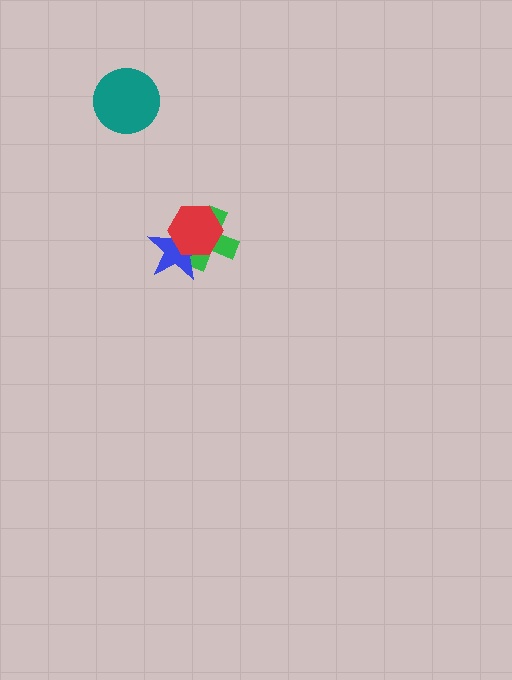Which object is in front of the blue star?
The red hexagon is in front of the blue star.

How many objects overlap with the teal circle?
0 objects overlap with the teal circle.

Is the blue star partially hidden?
Yes, it is partially covered by another shape.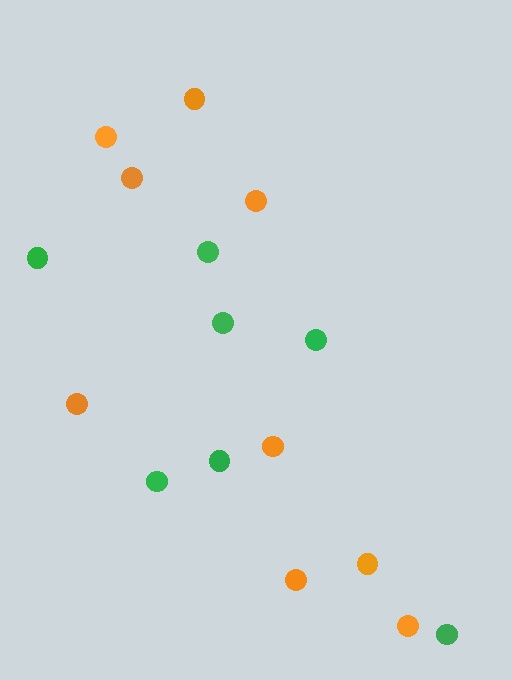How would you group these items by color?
There are 2 groups: one group of orange circles (9) and one group of green circles (7).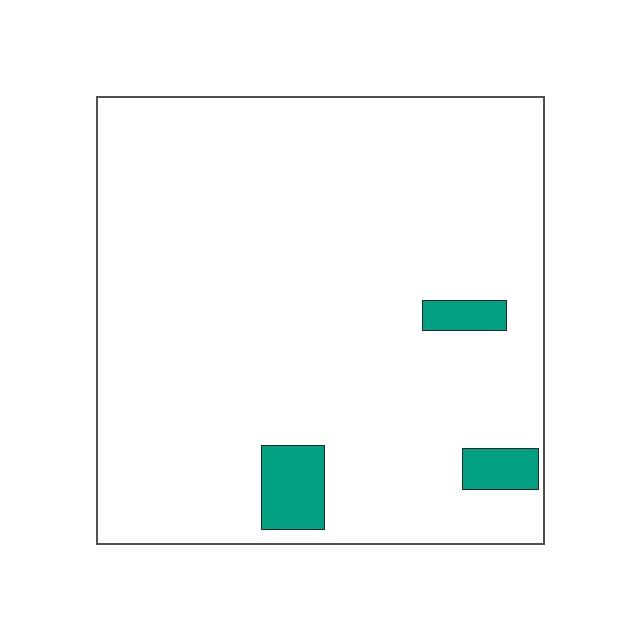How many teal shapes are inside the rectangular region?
3.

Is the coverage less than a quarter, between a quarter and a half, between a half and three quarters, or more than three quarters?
Less than a quarter.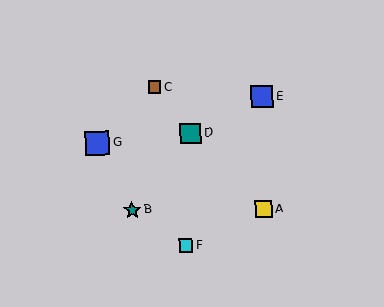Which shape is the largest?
The blue square (labeled G) is the largest.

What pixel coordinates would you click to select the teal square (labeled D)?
Click at (191, 133) to select the teal square D.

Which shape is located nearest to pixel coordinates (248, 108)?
The blue square (labeled E) at (262, 97) is nearest to that location.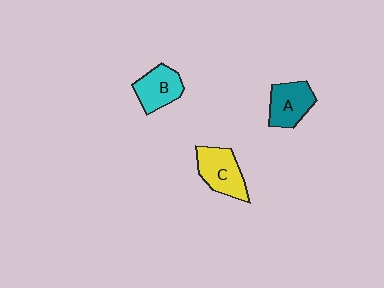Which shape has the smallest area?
Shape B (cyan).